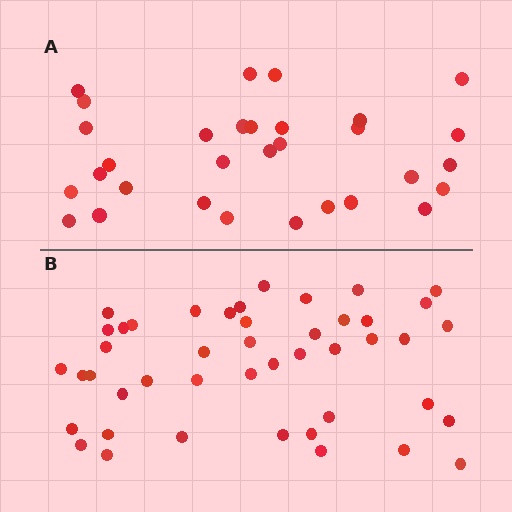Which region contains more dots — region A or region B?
Region B (the bottom region) has more dots.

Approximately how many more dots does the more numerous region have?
Region B has approximately 15 more dots than region A.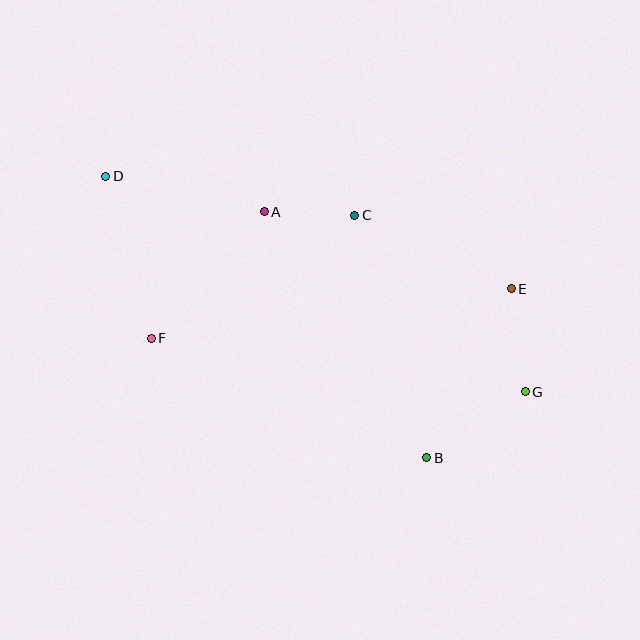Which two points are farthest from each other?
Points D and G are farthest from each other.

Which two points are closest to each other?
Points A and C are closest to each other.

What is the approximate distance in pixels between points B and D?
The distance between B and D is approximately 427 pixels.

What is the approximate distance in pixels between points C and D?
The distance between C and D is approximately 252 pixels.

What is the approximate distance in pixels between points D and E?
The distance between D and E is approximately 421 pixels.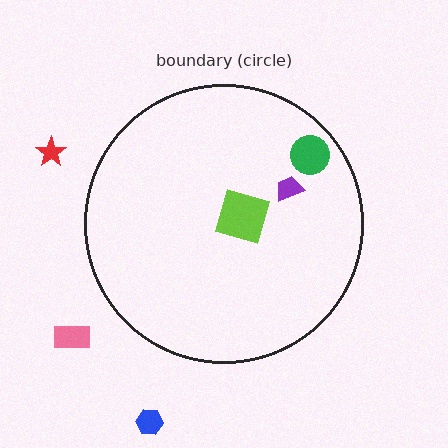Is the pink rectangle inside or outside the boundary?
Outside.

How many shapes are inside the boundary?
3 inside, 3 outside.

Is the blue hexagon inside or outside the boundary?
Outside.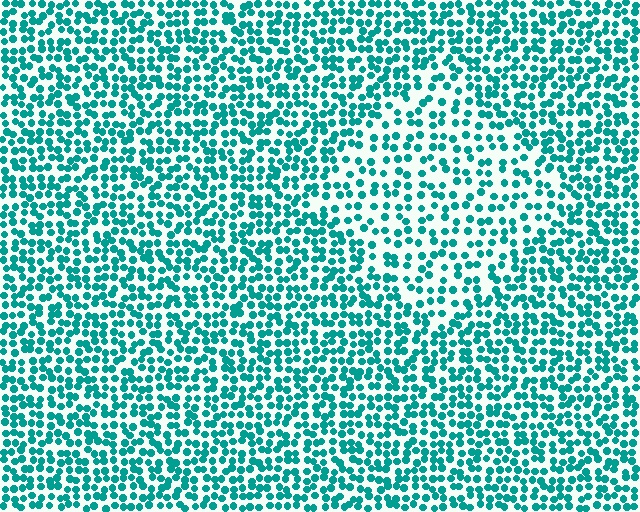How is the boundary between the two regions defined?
The boundary is defined by a change in element density (approximately 1.7x ratio). All elements are the same color, size, and shape.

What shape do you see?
I see a diamond.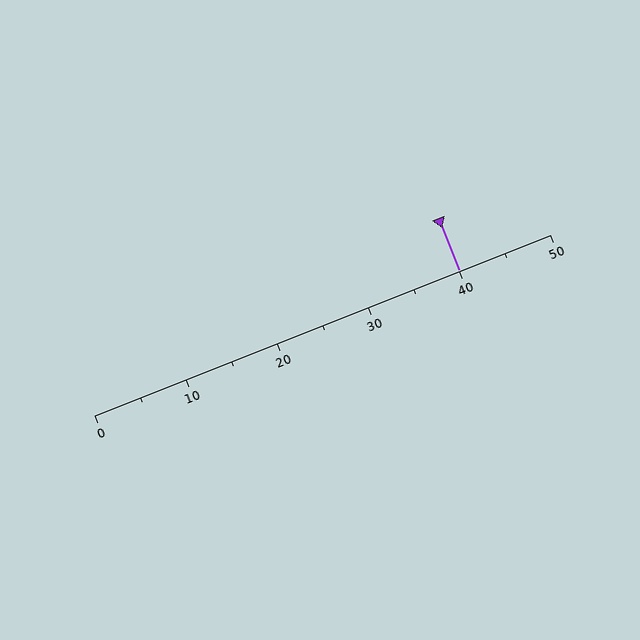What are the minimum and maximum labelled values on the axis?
The axis runs from 0 to 50.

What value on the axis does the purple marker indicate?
The marker indicates approximately 40.